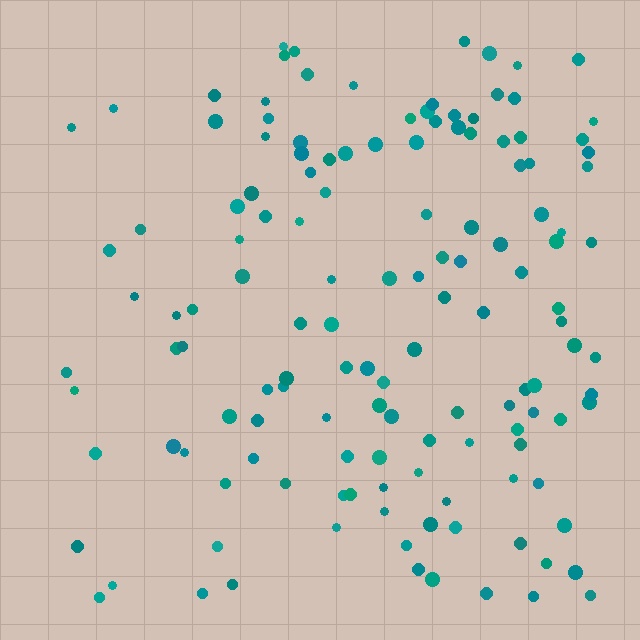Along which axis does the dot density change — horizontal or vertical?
Horizontal.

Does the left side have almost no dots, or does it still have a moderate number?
Still a moderate number, just noticeably fewer than the right.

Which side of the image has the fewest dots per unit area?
The left.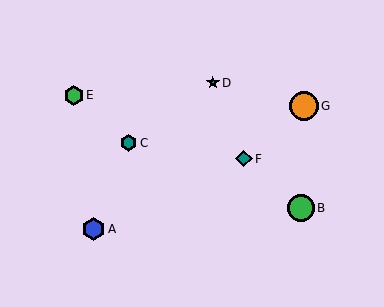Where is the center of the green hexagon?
The center of the green hexagon is at (74, 95).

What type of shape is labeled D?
Shape D is a teal star.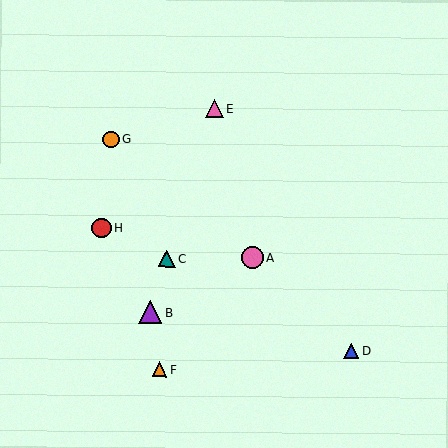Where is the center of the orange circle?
The center of the orange circle is at (111, 139).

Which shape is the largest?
The purple triangle (labeled B) is the largest.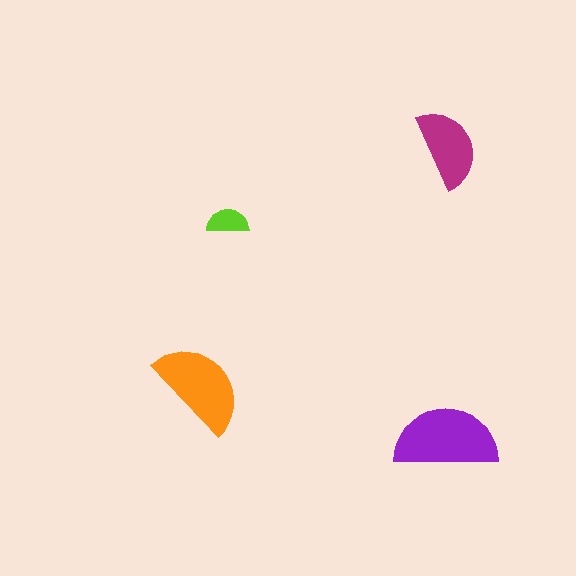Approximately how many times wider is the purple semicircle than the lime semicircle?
About 2.5 times wider.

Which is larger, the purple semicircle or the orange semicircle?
The purple one.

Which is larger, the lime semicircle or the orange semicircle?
The orange one.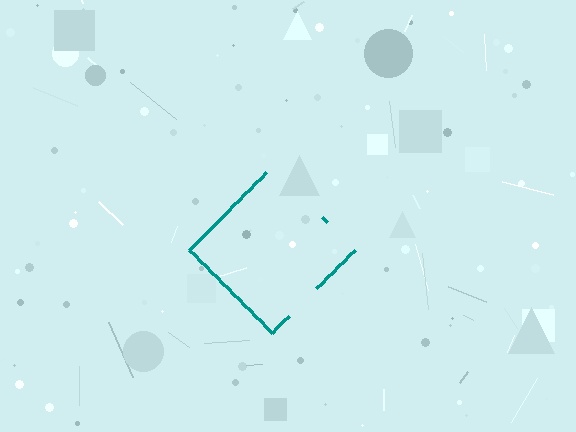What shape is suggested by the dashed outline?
The dashed outline suggests a diamond.